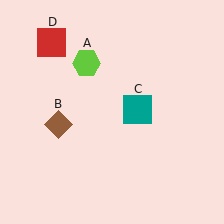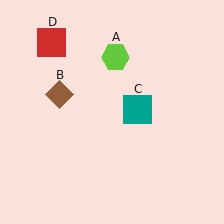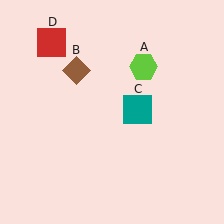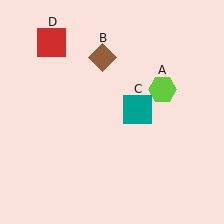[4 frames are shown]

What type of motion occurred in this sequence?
The lime hexagon (object A), brown diamond (object B) rotated clockwise around the center of the scene.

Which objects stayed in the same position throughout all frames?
Teal square (object C) and red square (object D) remained stationary.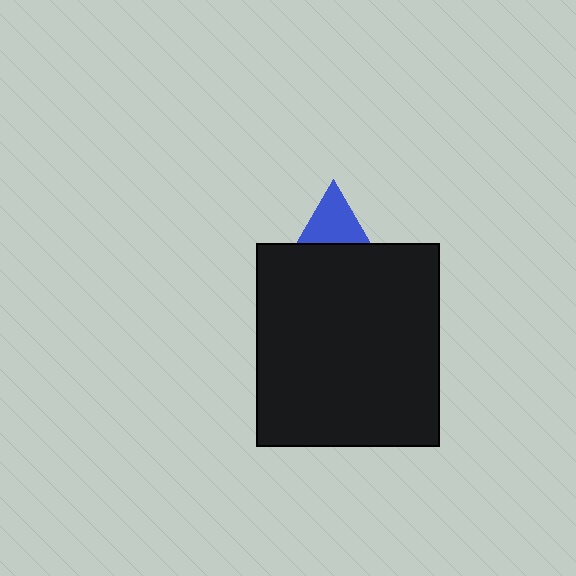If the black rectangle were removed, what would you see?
You would see the complete blue triangle.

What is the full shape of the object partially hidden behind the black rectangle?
The partially hidden object is a blue triangle.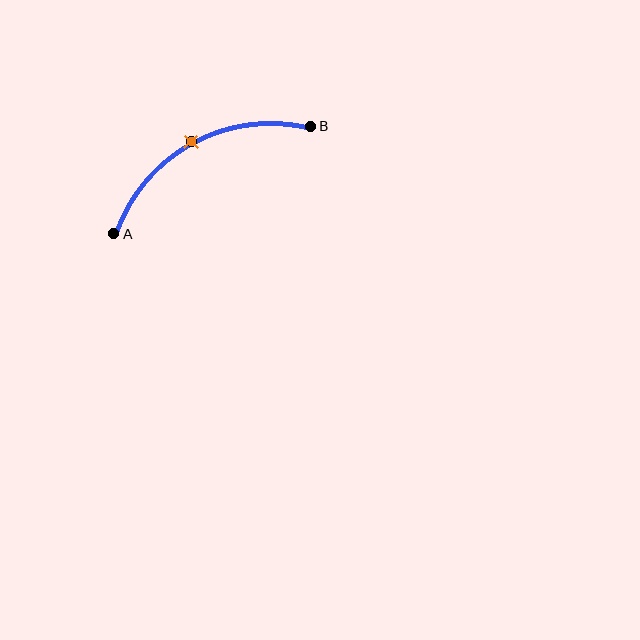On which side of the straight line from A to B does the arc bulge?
The arc bulges above the straight line connecting A and B.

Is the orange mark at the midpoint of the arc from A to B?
Yes. The orange mark lies on the arc at equal arc-length from both A and B — it is the arc midpoint.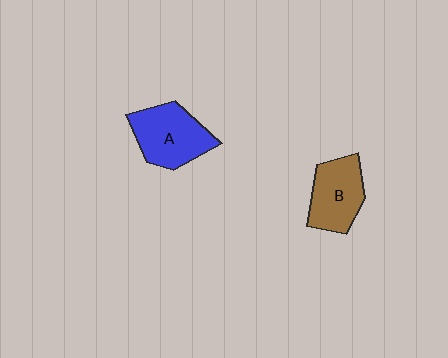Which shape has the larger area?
Shape A (blue).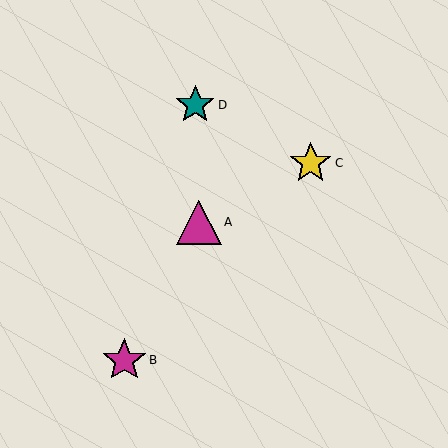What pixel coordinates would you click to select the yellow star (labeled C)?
Click at (311, 163) to select the yellow star C.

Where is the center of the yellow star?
The center of the yellow star is at (311, 163).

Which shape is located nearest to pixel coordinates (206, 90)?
The teal star (labeled D) at (195, 105) is nearest to that location.